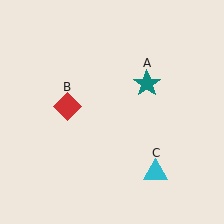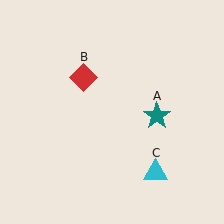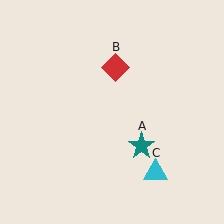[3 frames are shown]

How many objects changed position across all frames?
2 objects changed position: teal star (object A), red diamond (object B).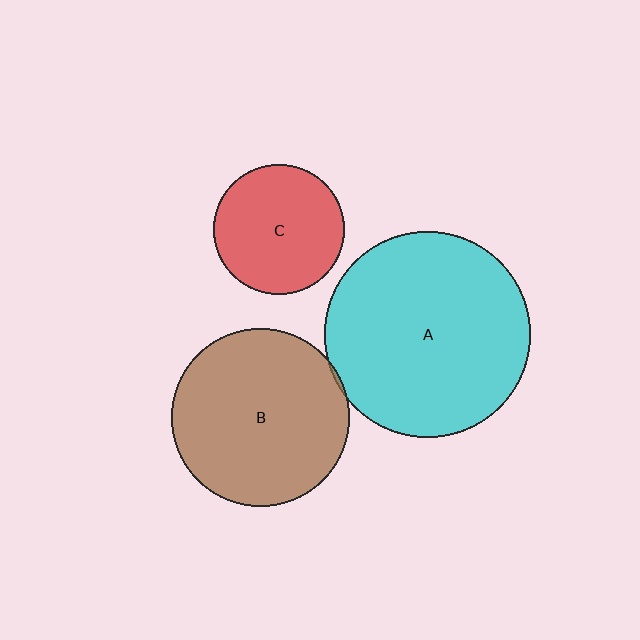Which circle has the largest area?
Circle A (cyan).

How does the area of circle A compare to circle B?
Approximately 1.3 times.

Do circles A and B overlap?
Yes.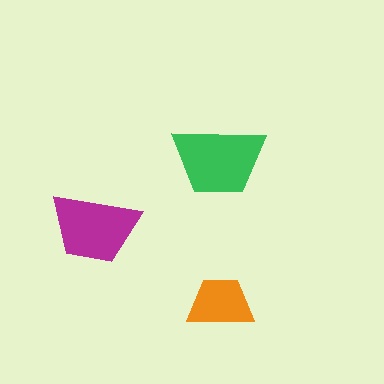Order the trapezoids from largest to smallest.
the green one, the magenta one, the orange one.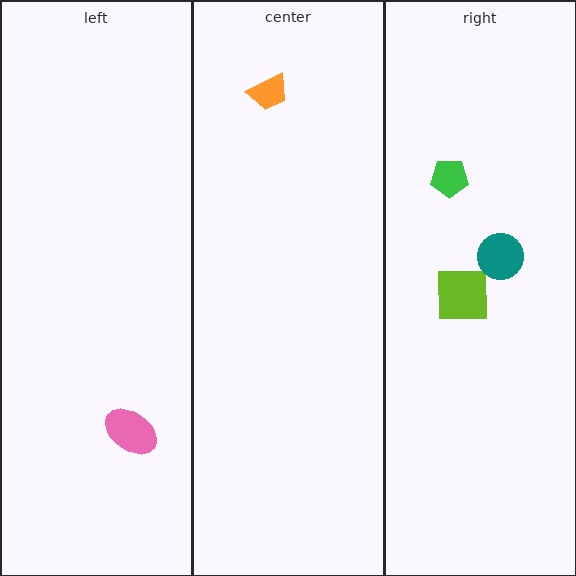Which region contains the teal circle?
The right region.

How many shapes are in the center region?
1.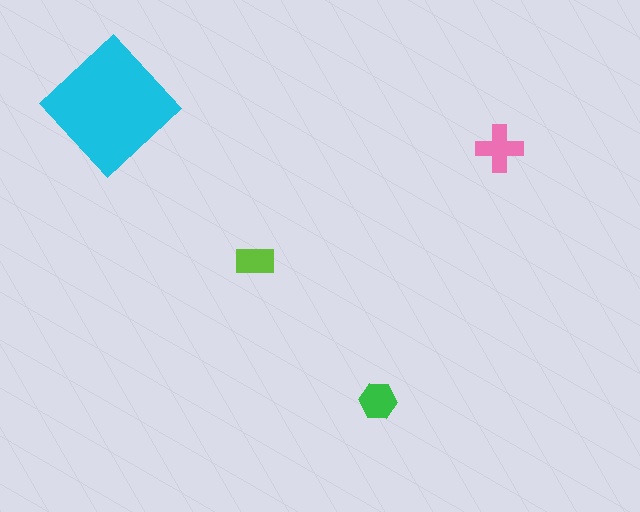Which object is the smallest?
The lime rectangle.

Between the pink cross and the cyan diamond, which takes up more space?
The cyan diamond.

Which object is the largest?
The cyan diamond.